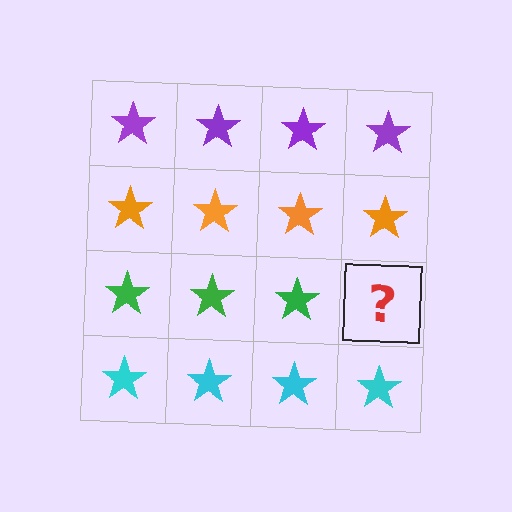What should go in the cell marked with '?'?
The missing cell should contain a green star.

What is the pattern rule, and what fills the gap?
The rule is that each row has a consistent color. The gap should be filled with a green star.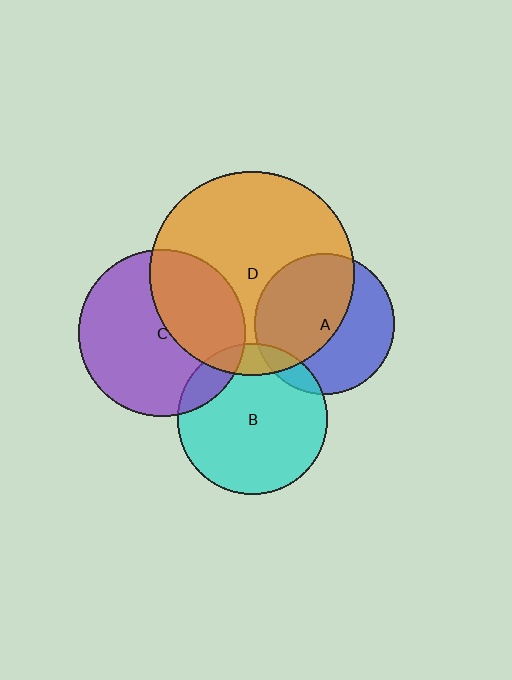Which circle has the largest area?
Circle D (orange).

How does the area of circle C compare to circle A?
Approximately 1.4 times.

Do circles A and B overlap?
Yes.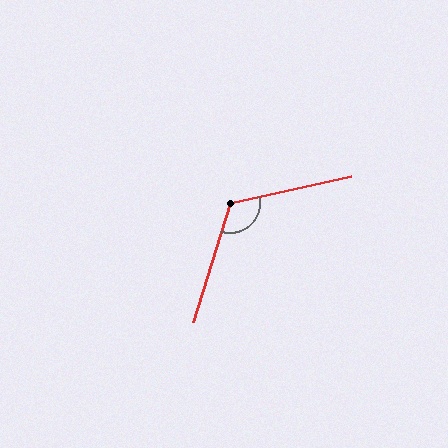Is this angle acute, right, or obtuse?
It is obtuse.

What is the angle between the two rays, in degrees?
Approximately 120 degrees.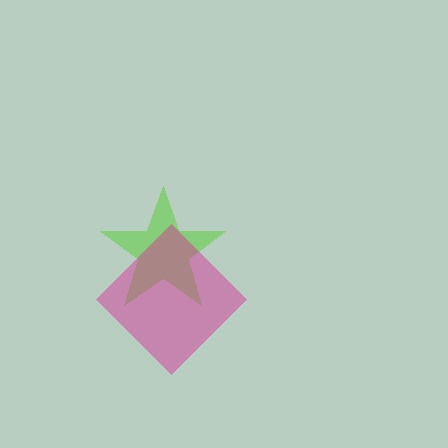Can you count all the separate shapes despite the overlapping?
Yes, there are 2 separate shapes.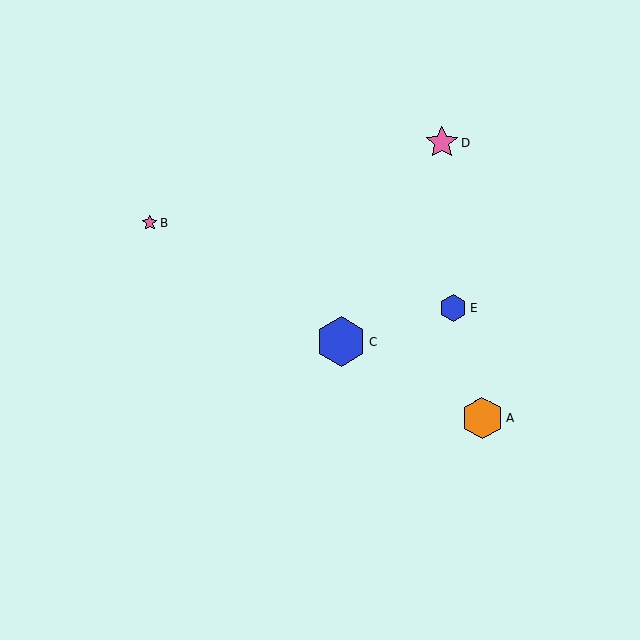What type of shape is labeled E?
Shape E is a blue hexagon.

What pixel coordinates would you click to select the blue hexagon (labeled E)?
Click at (453, 308) to select the blue hexagon E.